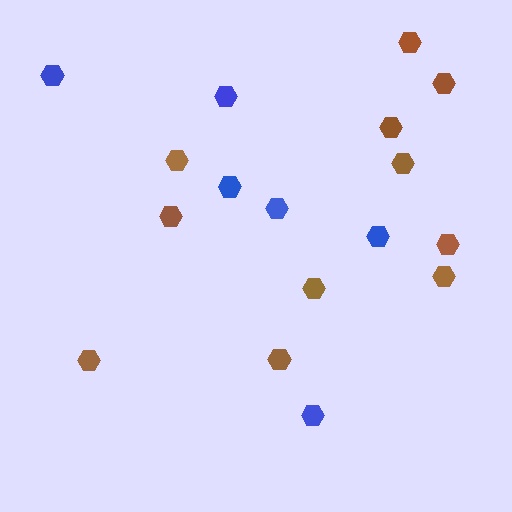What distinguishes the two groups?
There are 2 groups: one group of blue hexagons (6) and one group of brown hexagons (11).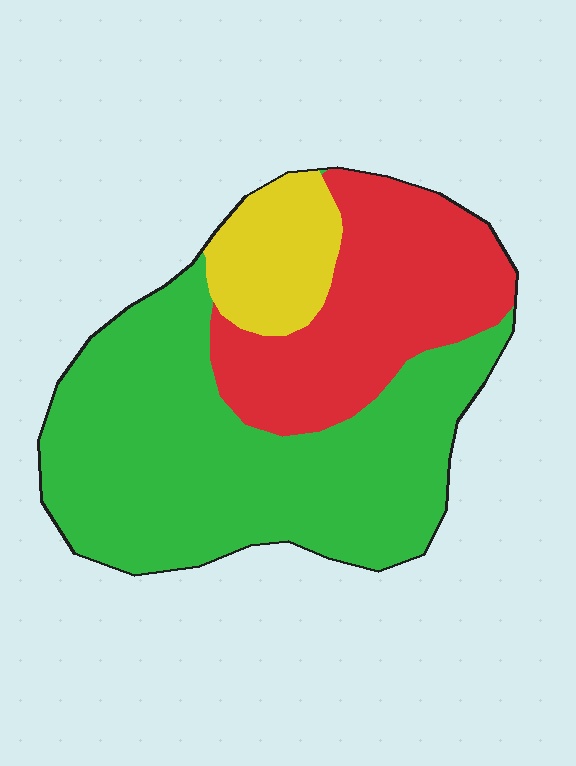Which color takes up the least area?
Yellow, at roughly 10%.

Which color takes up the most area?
Green, at roughly 60%.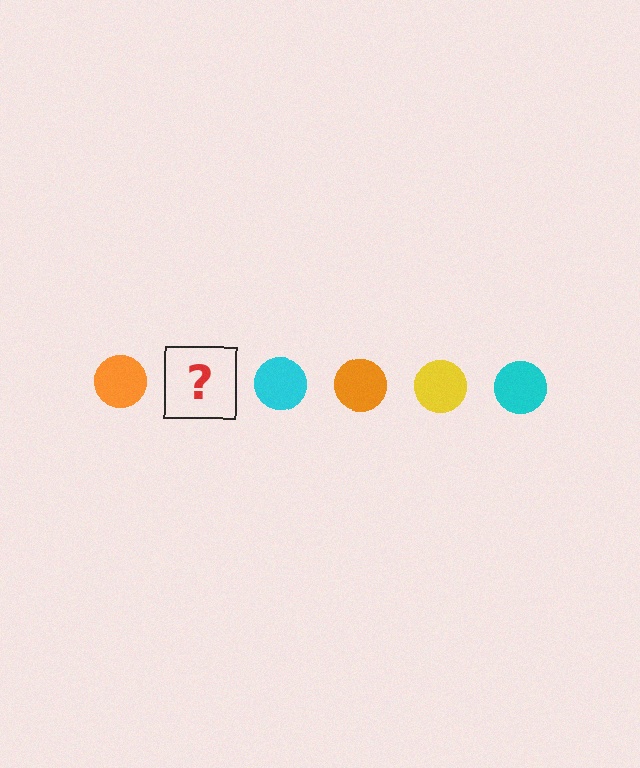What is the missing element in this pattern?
The missing element is a yellow circle.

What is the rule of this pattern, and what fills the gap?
The rule is that the pattern cycles through orange, yellow, cyan circles. The gap should be filled with a yellow circle.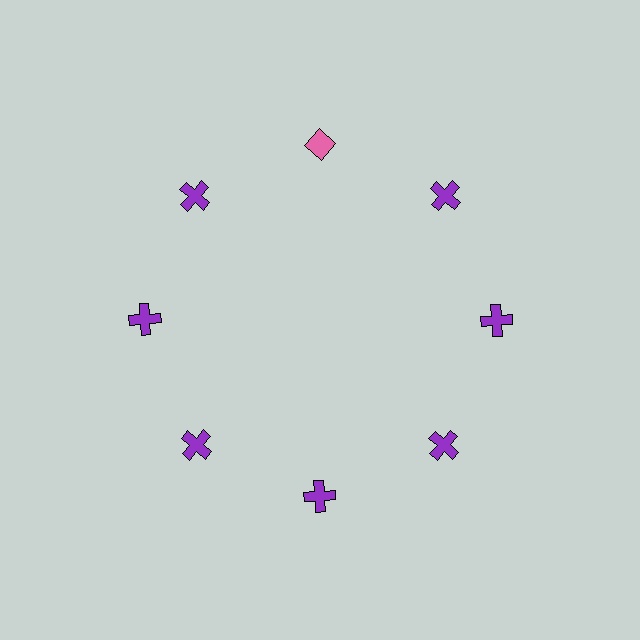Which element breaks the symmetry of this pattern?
The pink diamond at roughly the 12 o'clock position breaks the symmetry. All other shapes are purple crosses.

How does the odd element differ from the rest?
It differs in both color (pink instead of purple) and shape (diamond instead of cross).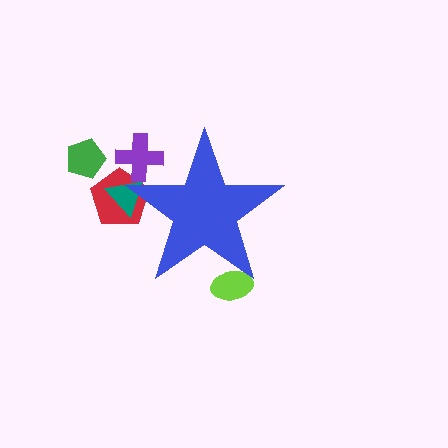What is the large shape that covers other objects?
A blue star.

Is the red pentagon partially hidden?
Yes, the red pentagon is partially hidden behind the blue star.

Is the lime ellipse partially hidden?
Yes, the lime ellipse is partially hidden behind the blue star.